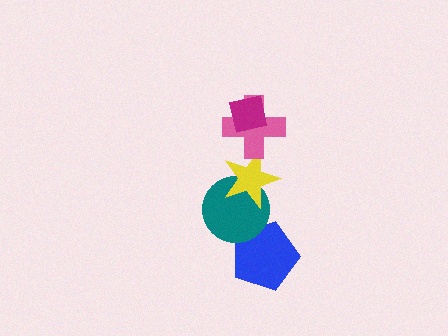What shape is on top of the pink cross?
The magenta square is on top of the pink cross.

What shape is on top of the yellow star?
The pink cross is on top of the yellow star.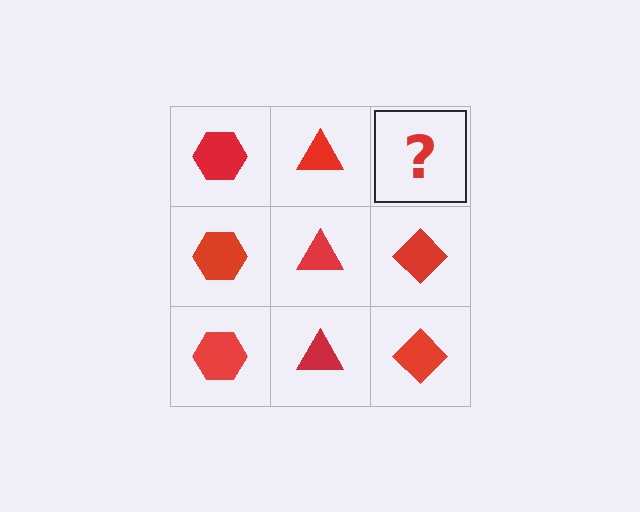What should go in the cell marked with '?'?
The missing cell should contain a red diamond.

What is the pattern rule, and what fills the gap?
The rule is that each column has a consistent shape. The gap should be filled with a red diamond.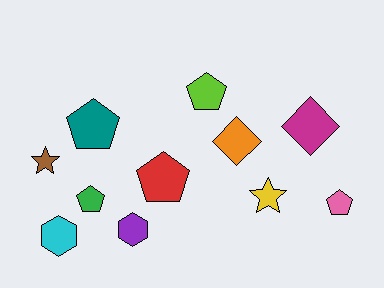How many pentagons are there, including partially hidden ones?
There are 5 pentagons.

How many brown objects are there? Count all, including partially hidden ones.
There is 1 brown object.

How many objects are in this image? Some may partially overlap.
There are 11 objects.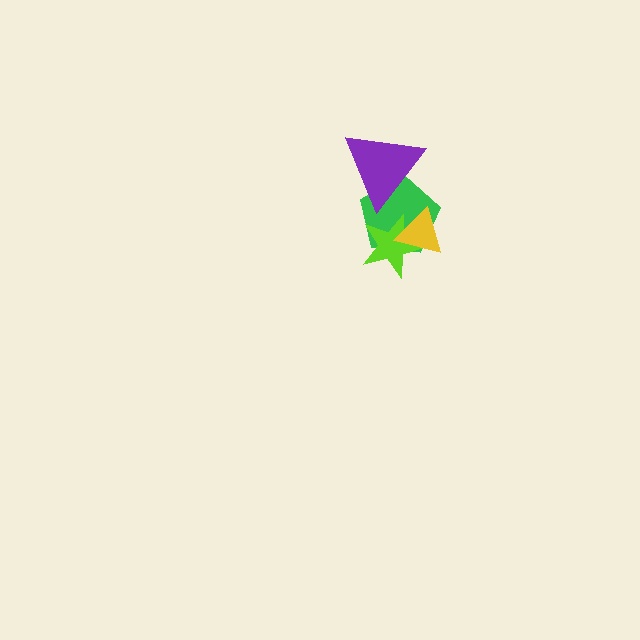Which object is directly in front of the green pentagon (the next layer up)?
The lime star is directly in front of the green pentagon.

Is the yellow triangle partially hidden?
No, no other shape covers it.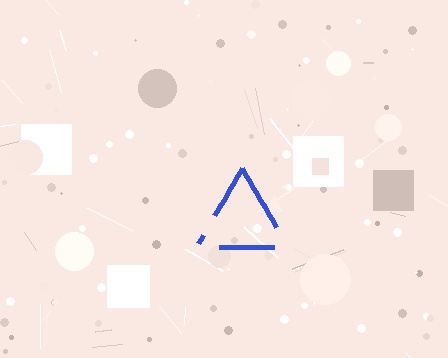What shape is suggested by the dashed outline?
The dashed outline suggests a triangle.